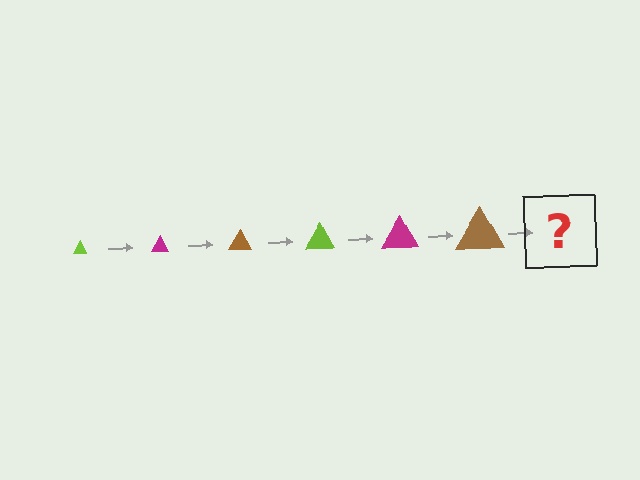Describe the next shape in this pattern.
It should be a lime triangle, larger than the previous one.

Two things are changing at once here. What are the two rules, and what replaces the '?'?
The two rules are that the triangle grows larger each step and the color cycles through lime, magenta, and brown. The '?' should be a lime triangle, larger than the previous one.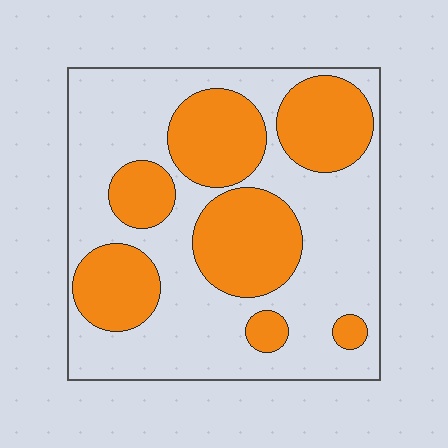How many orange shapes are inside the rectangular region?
7.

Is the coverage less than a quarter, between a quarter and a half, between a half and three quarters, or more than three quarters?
Between a quarter and a half.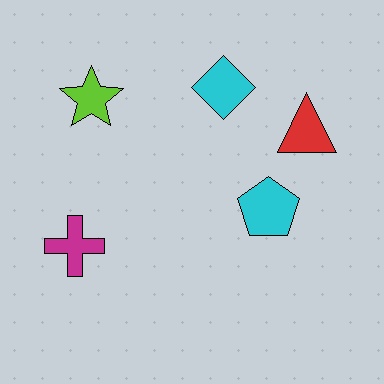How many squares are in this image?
There are no squares.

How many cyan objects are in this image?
There are 2 cyan objects.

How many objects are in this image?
There are 5 objects.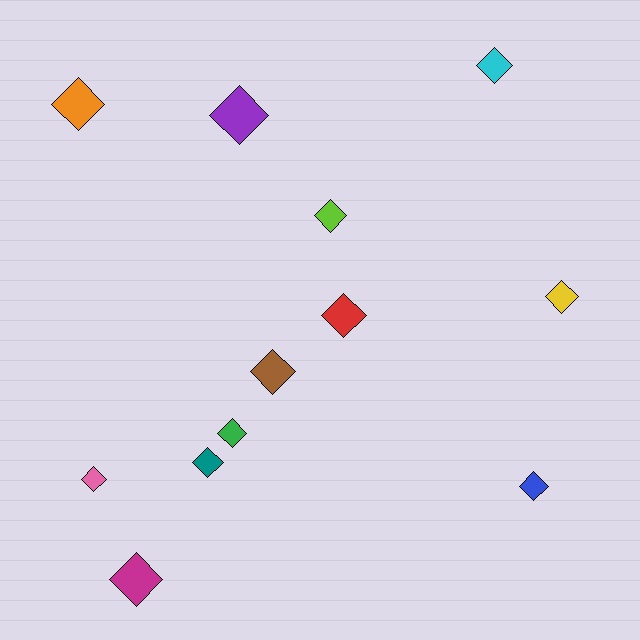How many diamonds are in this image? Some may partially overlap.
There are 12 diamonds.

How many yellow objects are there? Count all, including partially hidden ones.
There is 1 yellow object.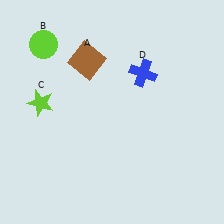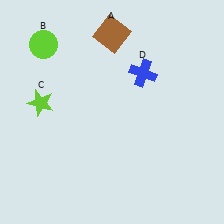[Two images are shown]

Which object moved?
The brown square (A) moved up.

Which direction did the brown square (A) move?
The brown square (A) moved up.